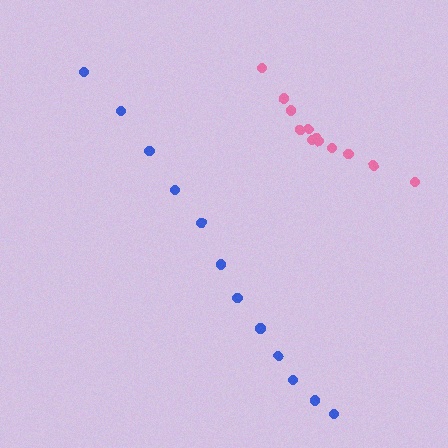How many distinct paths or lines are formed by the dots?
There are 2 distinct paths.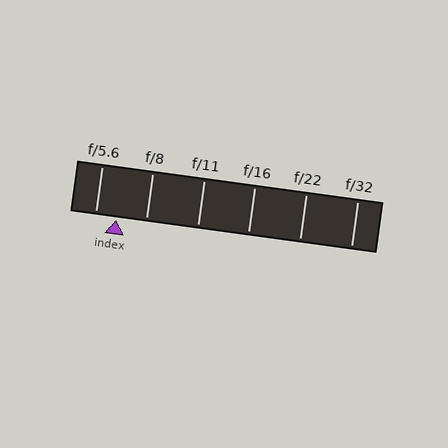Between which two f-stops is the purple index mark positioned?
The index mark is between f/5.6 and f/8.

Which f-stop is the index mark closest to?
The index mark is closest to f/5.6.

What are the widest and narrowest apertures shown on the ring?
The widest aperture shown is f/5.6 and the narrowest is f/32.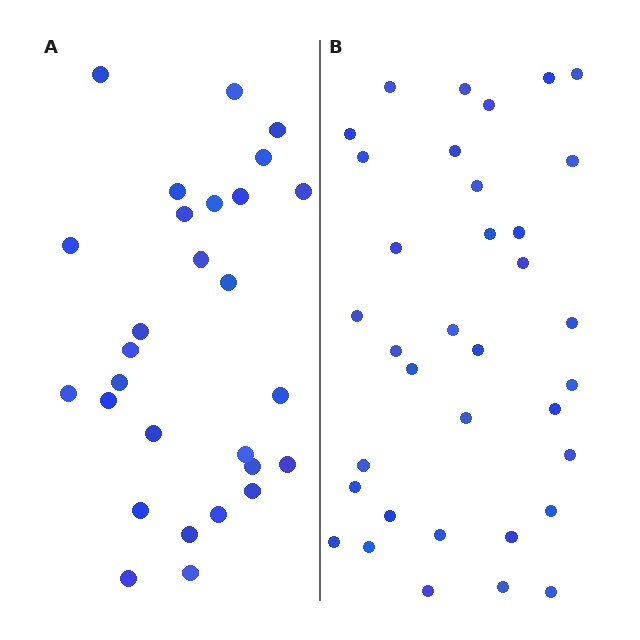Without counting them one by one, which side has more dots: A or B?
Region B (the right region) has more dots.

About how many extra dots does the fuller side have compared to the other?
Region B has roughly 8 or so more dots than region A.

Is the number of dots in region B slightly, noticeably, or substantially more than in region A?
Region B has noticeably more, but not dramatically so. The ratio is roughly 1.2 to 1.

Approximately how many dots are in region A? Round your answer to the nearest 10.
About 30 dots. (The exact count is 28, which rounds to 30.)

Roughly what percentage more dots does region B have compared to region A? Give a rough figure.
About 25% more.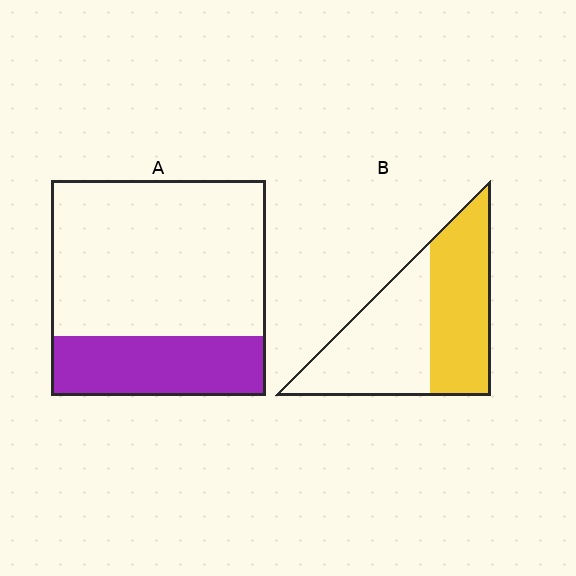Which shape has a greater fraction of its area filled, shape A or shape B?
Shape B.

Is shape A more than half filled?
No.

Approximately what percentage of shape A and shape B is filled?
A is approximately 30% and B is approximately 50%.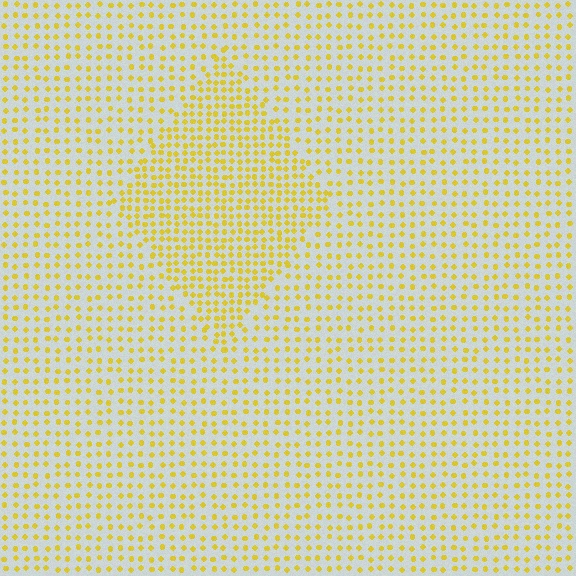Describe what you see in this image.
The image contains small yellow elements arranged at two different densities. A diamond-shaped region is visible where the elements are more densely packed than the surrounding area.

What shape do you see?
I see a diamond.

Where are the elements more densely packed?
The elements are more densely packed inside the diamond boundary.